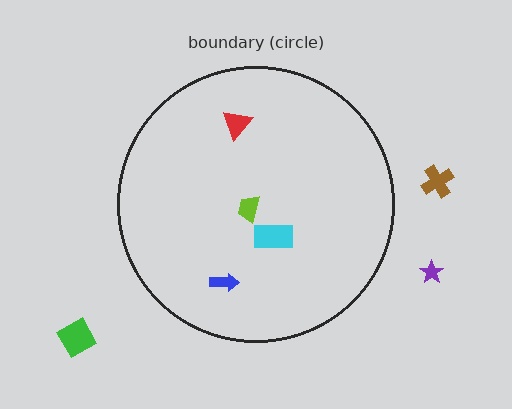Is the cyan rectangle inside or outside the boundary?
Inside.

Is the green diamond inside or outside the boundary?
Outside.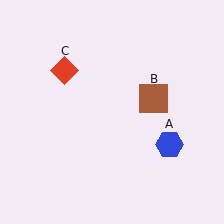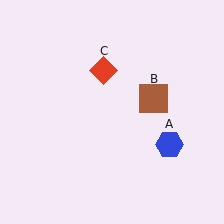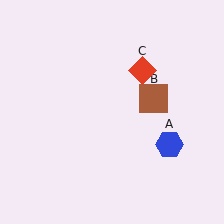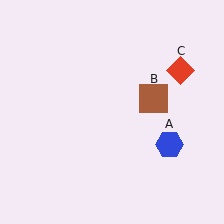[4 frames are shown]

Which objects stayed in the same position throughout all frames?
Blue hexagon (object A) and brown square (object B) remained stationary.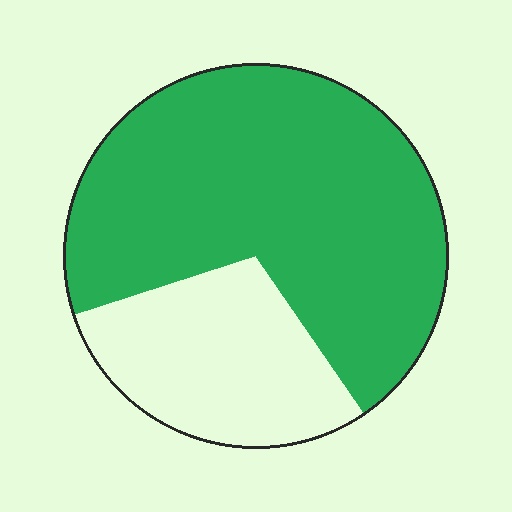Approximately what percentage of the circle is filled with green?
Approximately 70%.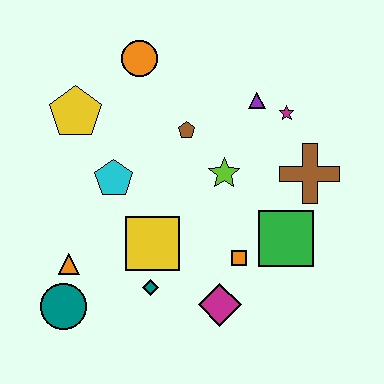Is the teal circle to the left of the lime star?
Yes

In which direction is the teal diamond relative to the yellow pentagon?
The teal diamond is below the yellow pentagon.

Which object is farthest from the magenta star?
The teal circle is farthest from the magenta star.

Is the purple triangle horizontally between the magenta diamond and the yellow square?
No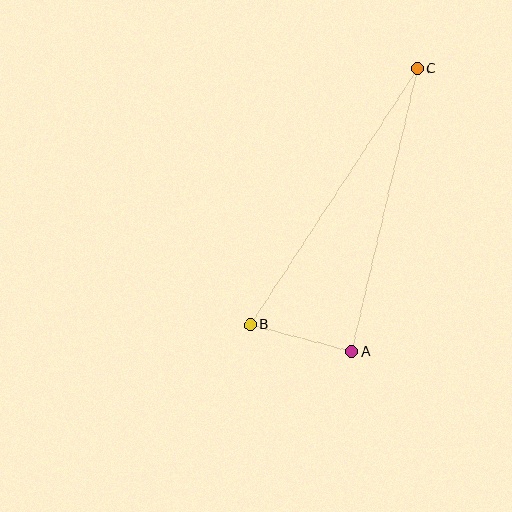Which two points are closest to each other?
Points A and B are closest to each other.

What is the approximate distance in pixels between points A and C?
The distance between A and C is approximately 290 pixels.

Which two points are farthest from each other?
Points B and C are farthest from each other.